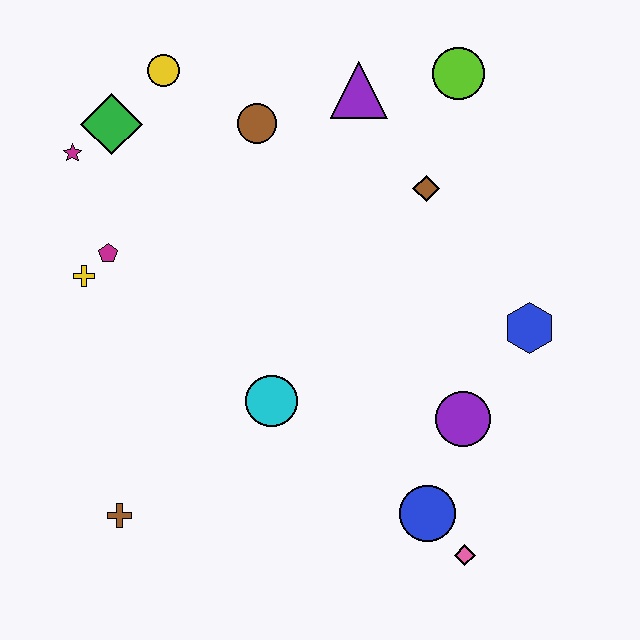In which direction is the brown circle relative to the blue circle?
The brown circle is above the blue circle.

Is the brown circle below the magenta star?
No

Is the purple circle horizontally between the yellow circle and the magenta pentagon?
No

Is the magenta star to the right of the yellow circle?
No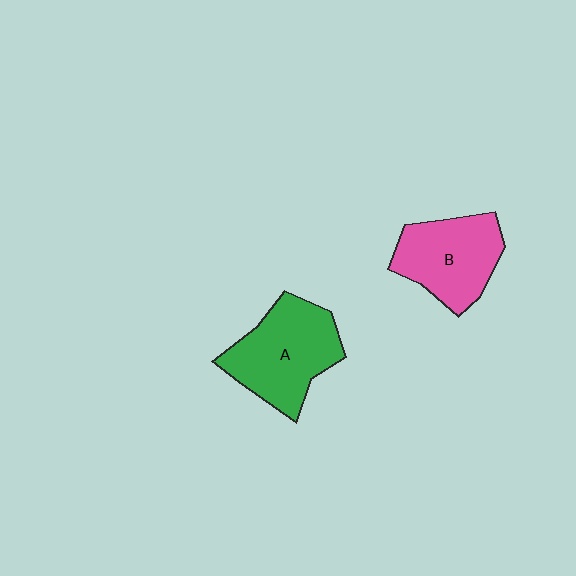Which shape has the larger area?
Shape A (green).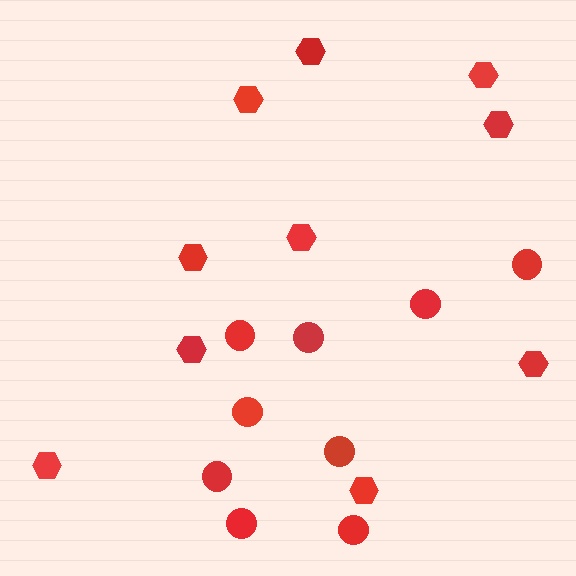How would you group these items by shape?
There are 2 groups: one group of circles (9) and one group of hexagons (10).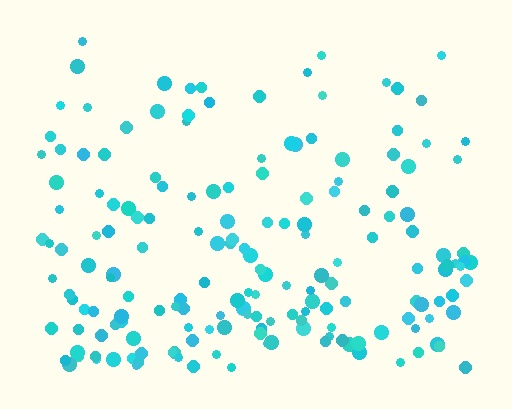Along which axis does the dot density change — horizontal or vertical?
Vertical.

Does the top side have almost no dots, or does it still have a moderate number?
Still a moderate number, just noticeably fewer than the bottom.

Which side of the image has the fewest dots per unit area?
The top.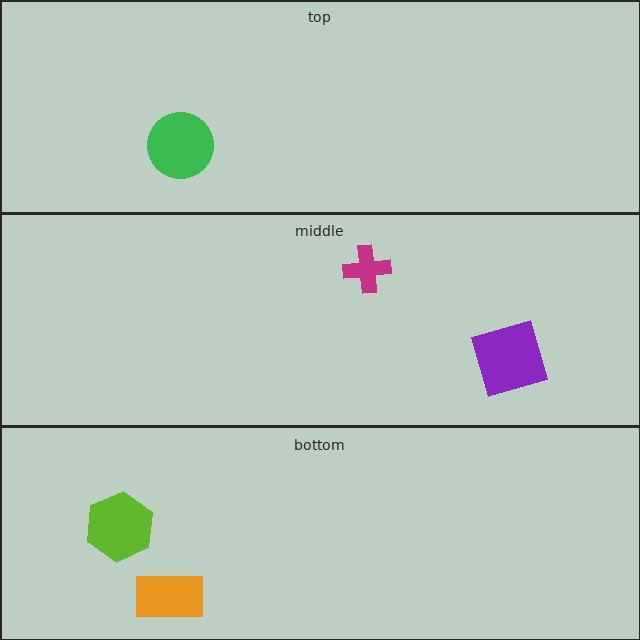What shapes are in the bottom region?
The lime hexagon, the orange rectangle.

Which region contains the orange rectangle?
The bottom region.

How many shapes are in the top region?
1.